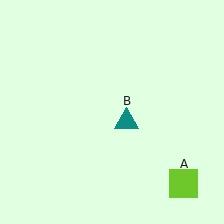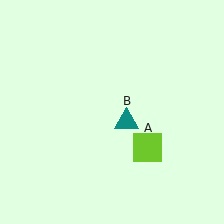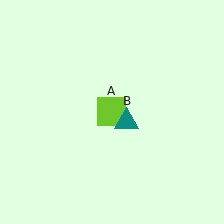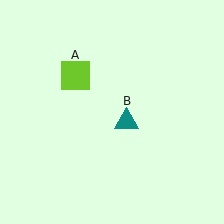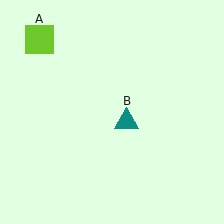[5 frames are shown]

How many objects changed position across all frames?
1 object changed position: lime square (object A).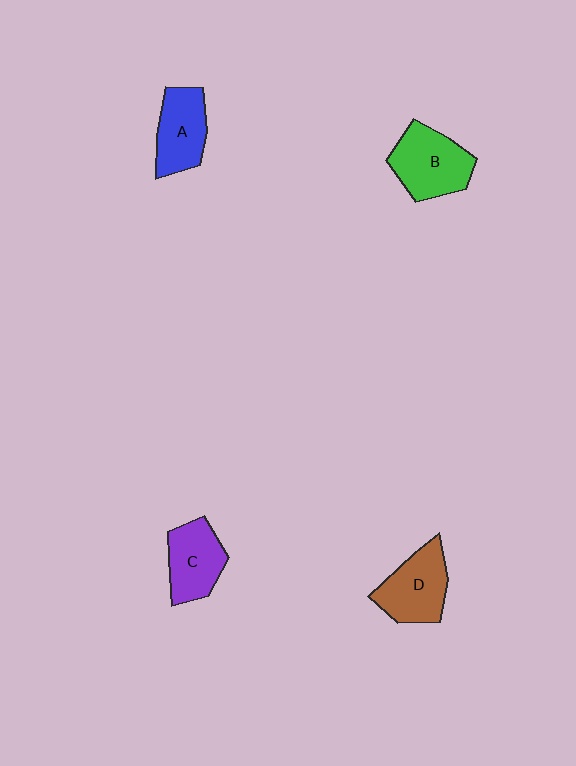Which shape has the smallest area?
Shape C (purple).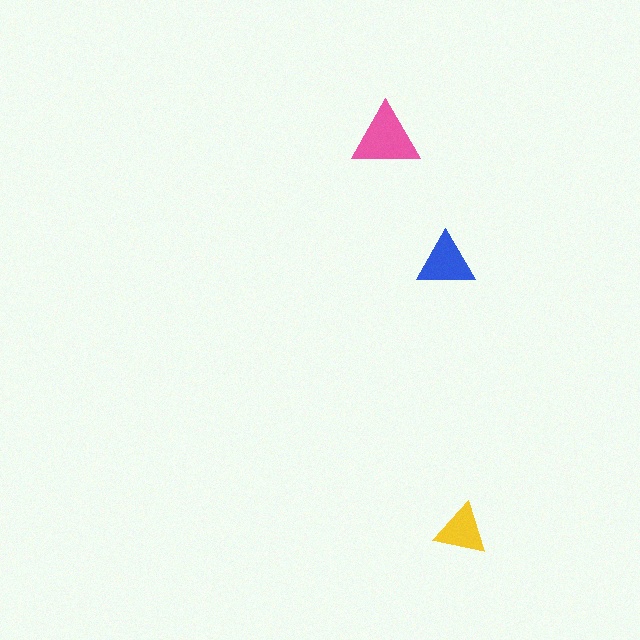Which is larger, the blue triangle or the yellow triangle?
The blue one.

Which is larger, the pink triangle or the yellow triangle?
The pink one.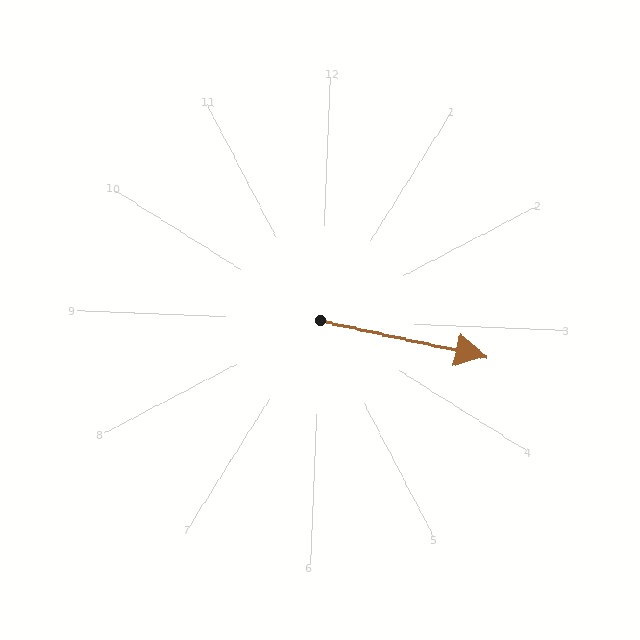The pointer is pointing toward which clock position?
Roughly 3 o'clock.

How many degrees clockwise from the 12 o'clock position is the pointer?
Approximately 100 degrees.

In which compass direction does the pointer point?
East.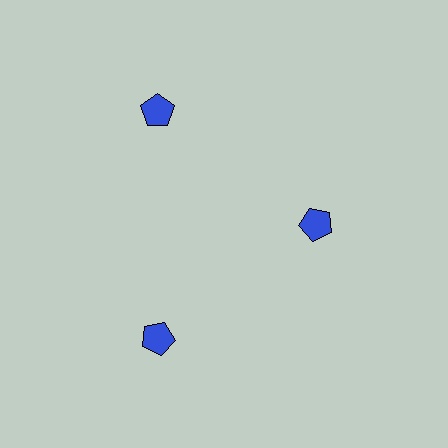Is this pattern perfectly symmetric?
No. The 3 blue pentagons are arranged in a ring, but one element near the 3 o'clock position is pulled inward toward the center, breaking the 3-fold rotational symmetry.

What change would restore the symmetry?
The symmetry would be restored by moving it outward, back onto the ring so that all 3 pentagons sit at equal angles and equal distance from the center.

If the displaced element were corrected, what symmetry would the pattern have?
It would have 3-fold rotational symmetry — the pattern would map onto itself every 120 degrees.